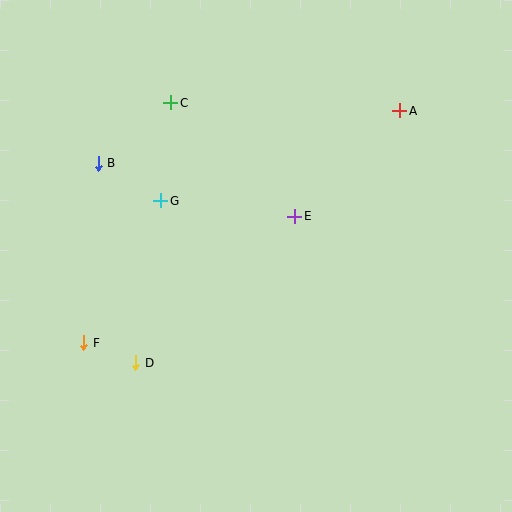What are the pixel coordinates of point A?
Point A is at (400, 111).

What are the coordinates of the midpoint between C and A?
The midpoint between C and A is at (285, 107).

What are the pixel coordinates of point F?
Point F is at (84, 343).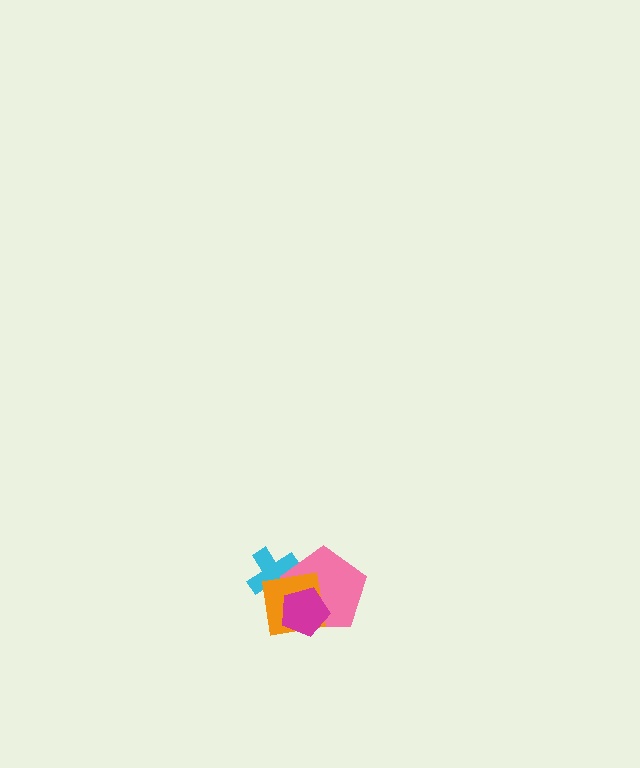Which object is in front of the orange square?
The magenta pentagon is in front of the orange square.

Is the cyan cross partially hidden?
Yes, it is partially covered by another shape.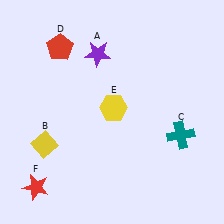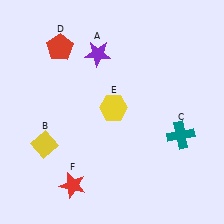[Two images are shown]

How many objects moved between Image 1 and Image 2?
1 object moved between the two images.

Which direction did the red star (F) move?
The red star (F) moved right.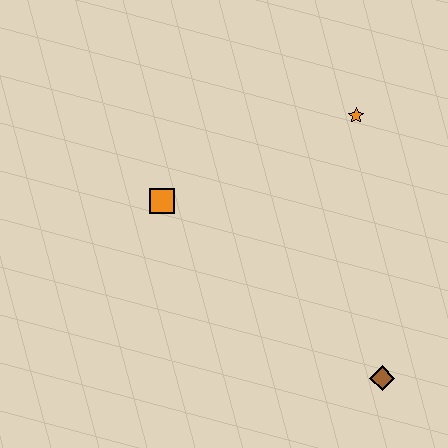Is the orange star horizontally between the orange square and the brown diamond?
Yes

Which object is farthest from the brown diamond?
The orange square is farthest from the brown diamond.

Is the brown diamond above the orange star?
No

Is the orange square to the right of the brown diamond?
No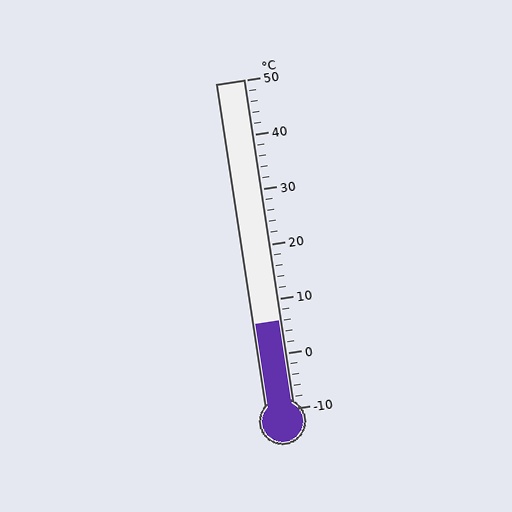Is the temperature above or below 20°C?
The temperature is below 20°C.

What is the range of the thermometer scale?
The thermometer scale ranges from -10°C to 50°C.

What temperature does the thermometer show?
The thermometer shows approximately 6°C.